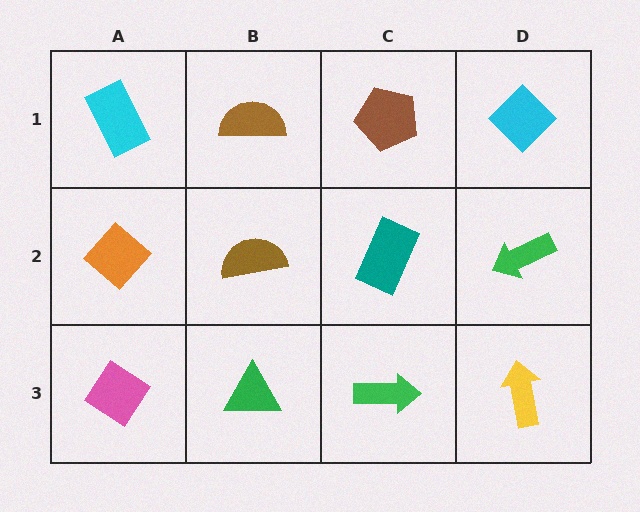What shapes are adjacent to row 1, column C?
A teal rectangle (row 2, column C), a brown semicircle (row 1, column B), a cyan diamond (row 1, column D).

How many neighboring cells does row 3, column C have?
3.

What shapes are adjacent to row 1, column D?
A green arrow (row 2, column D), a brown pentagon (row 1, column C).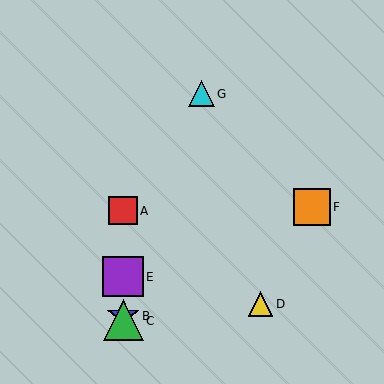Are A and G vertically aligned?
No, A is at x≈123 and G is at x≈201.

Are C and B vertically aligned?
Yes, both are at x≈123.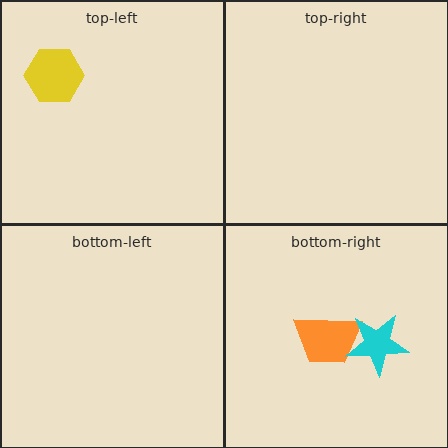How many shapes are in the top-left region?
1.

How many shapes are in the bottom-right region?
2.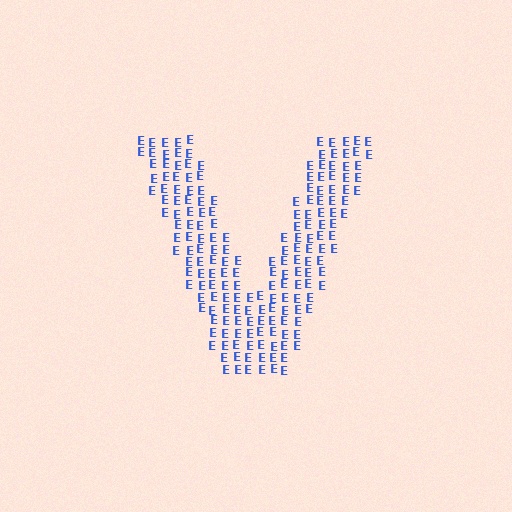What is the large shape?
The large shape is the letter V.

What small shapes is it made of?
It is made of small letter E's.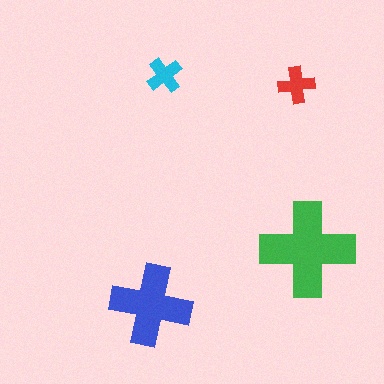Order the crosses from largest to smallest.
the green one, the blue one, the red one, the cyan one.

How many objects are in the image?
There are 4 objects in the image.